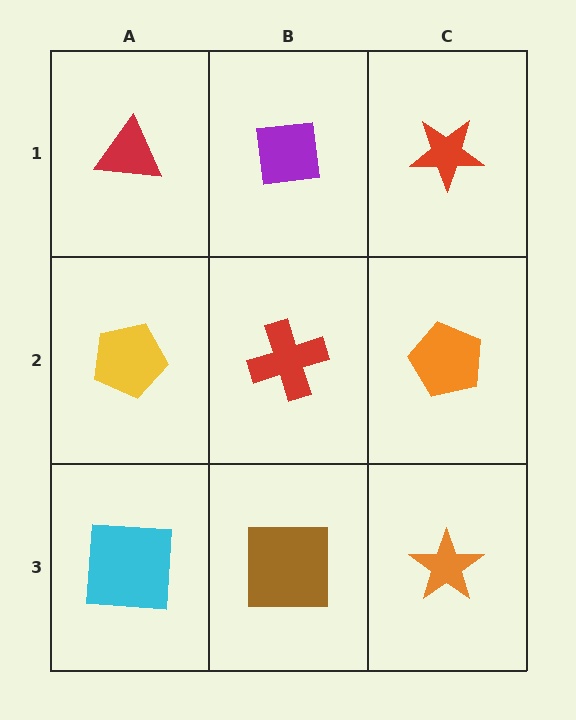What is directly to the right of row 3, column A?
A brown square.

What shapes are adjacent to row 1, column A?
A yellow pentagon (row 2, column A), a purple square (row 1, column B).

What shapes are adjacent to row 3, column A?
A yellow pentagon (row 2, column A), a brown square (row 3, column B).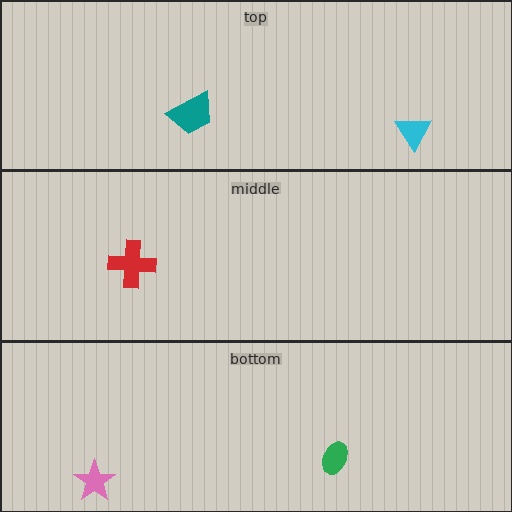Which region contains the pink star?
The bottom region.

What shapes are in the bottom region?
The green ellipse, the pink star.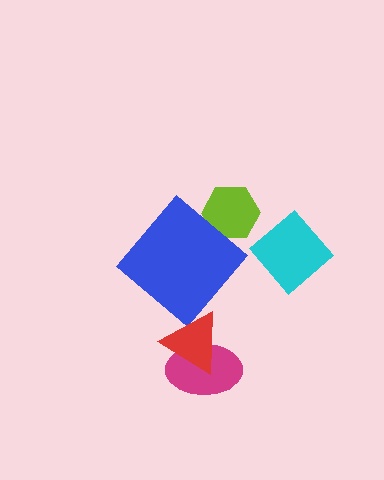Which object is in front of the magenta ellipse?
The red triangle is in front of the magenta ellipse.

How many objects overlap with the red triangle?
1 object overlaps with the red triangle.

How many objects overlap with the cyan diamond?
0 objects overlap with the cyan diamond.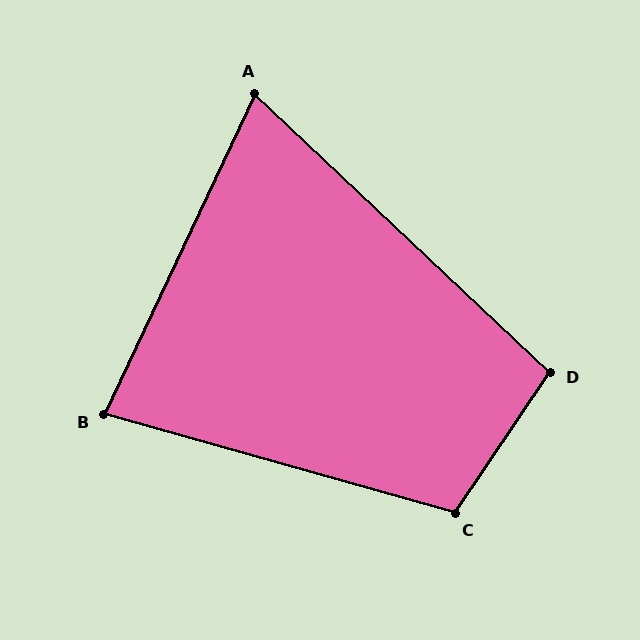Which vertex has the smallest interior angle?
A, at approximately 72 degrees.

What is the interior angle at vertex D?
Approximately 99 degrees (obtuse).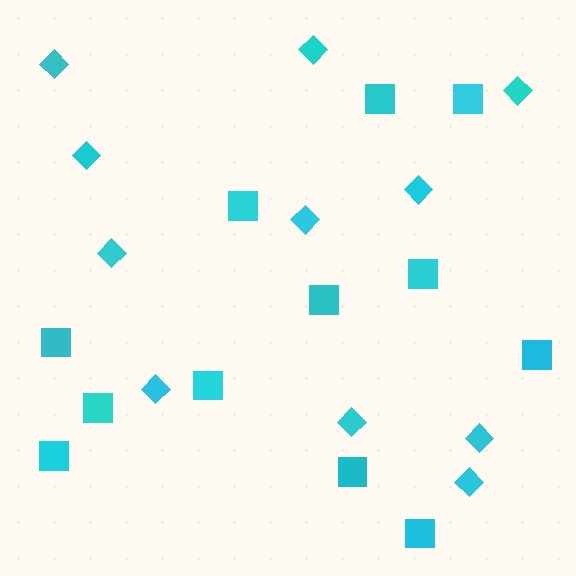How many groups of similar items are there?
There are 2 groups: one group of squares (12) and one group of diamonds (11).